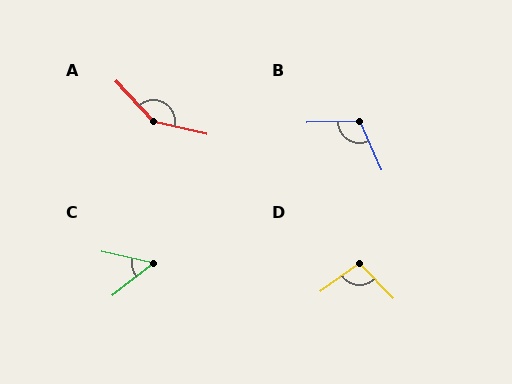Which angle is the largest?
A, at approximately 146 degrees.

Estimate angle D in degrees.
Approximately 99 degrees.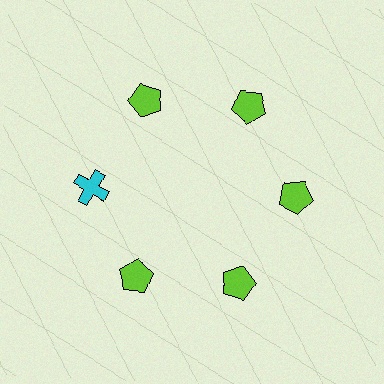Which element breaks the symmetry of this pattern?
The cyan cross at roughly the 9 o'clock position breaks the symmetry. All other shapes are lime pentagons.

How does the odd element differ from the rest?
It differs in both color (cyan instead of lime) and shape (cross instead of pentagon).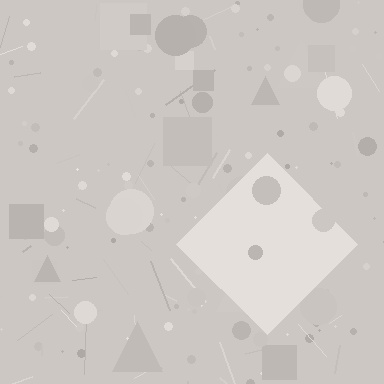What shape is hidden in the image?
A diamond is hidden in the image.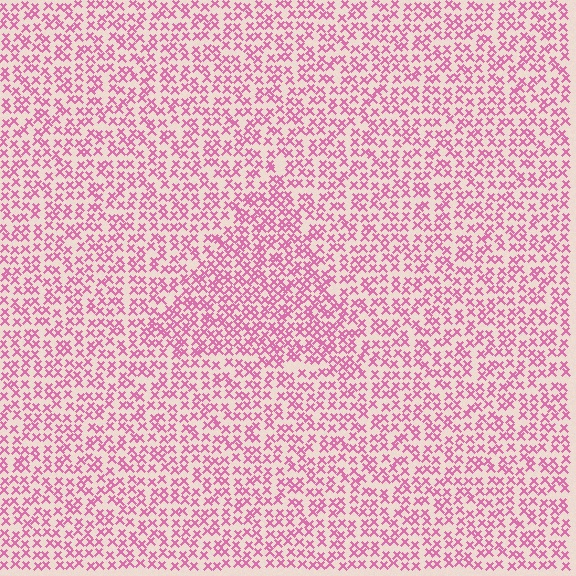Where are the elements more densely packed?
The elements are more densely packed inside the triangle boundary.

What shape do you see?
I see a triangle.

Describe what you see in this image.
The image contains small pink elements arranged at two different densities. A triangle-shaped region is visible where the elements are more densely packed than the surrounding area.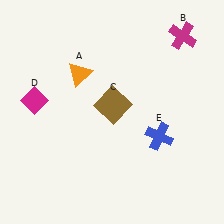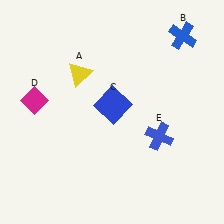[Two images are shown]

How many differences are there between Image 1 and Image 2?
There are 3 differences between the two images.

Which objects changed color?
A changed from orange to yellow. B changed from magenta to blue. C changed from brown to blue.